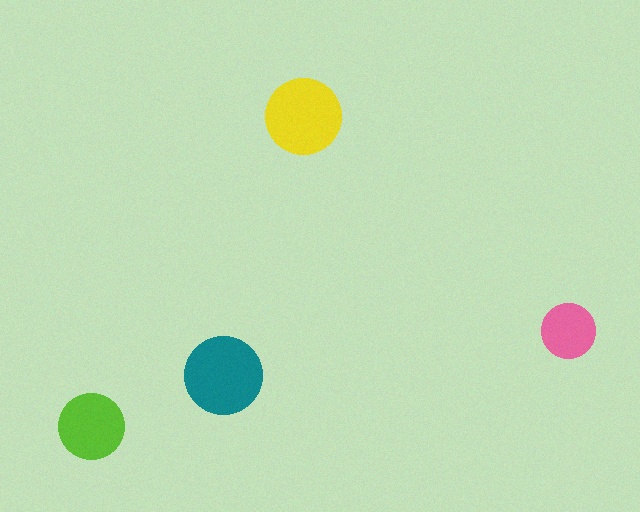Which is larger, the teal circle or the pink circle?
The teal one.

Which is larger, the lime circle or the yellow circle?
The yellow one.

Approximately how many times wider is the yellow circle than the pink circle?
About 1.5 times wider.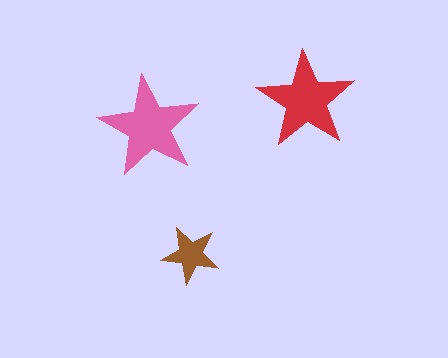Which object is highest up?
The red star is topmost.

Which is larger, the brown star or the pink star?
The pink one.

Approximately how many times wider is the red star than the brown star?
About 1.5 times wider.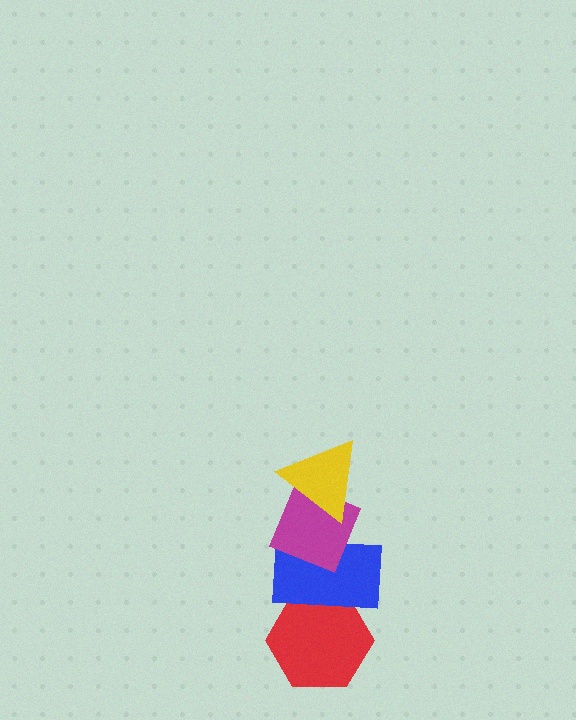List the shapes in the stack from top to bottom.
From top to bottom: the yellow triangle, the magenta diamond, the blue rectangle, the red hexagon.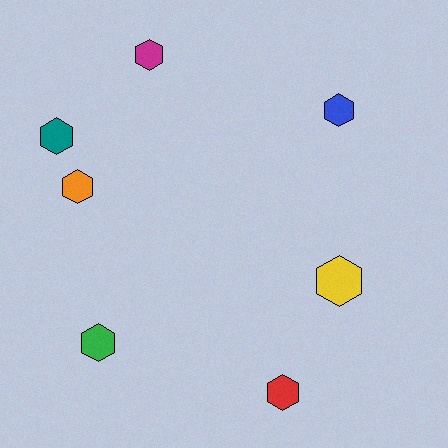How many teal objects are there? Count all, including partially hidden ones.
There is 1 teal object.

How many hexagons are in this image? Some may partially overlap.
There are 7 hexagons.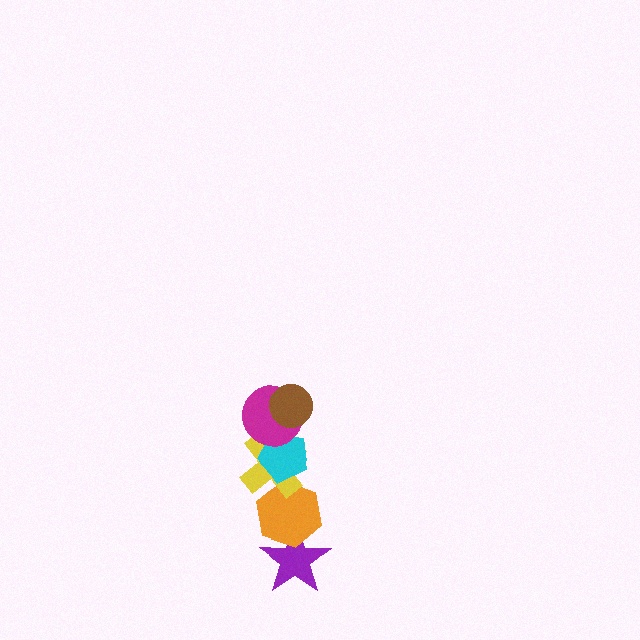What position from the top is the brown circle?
The brown circle is 1st from the top.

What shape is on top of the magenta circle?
The brown circle is on top of the magenta circle.